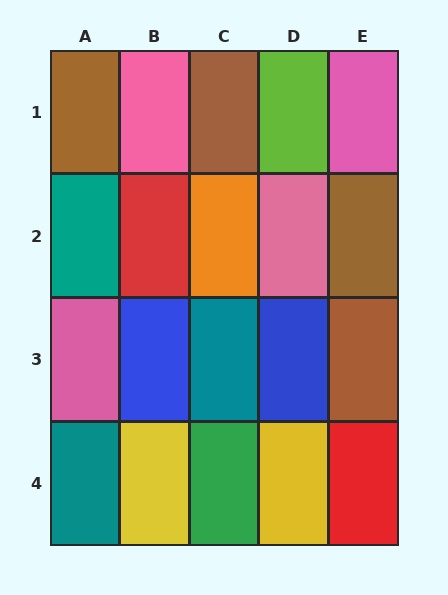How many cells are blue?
2 cells are blue.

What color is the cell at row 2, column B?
Red.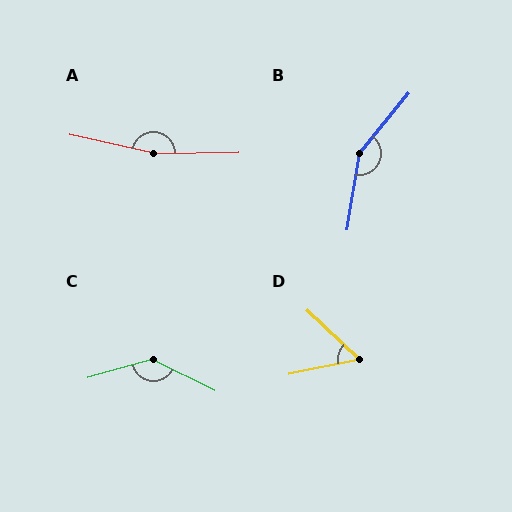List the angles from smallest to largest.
D (55°), C (137°), B (150°), A (167°).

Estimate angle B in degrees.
Approximately 150 degrees.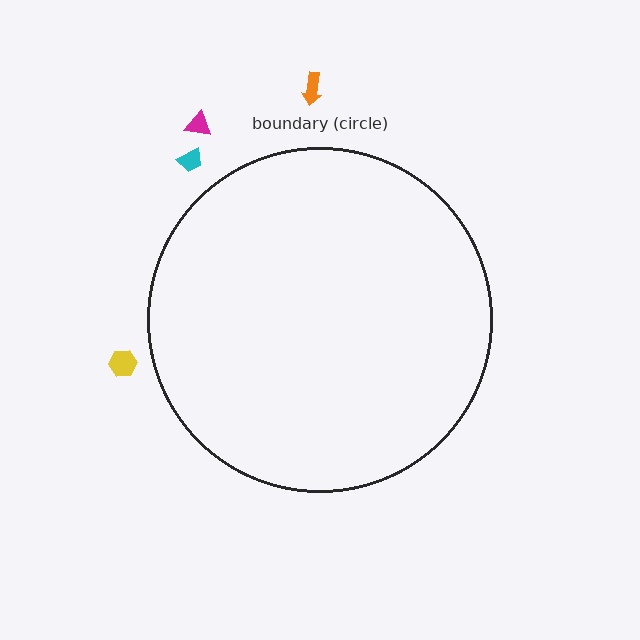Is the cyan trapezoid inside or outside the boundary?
Outside.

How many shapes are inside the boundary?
0 inside, 4 outside.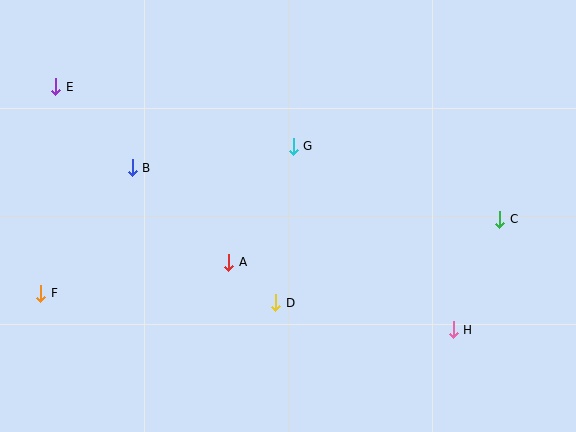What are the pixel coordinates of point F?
Point F is at (41, 293).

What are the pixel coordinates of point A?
Point A is at (229, 262).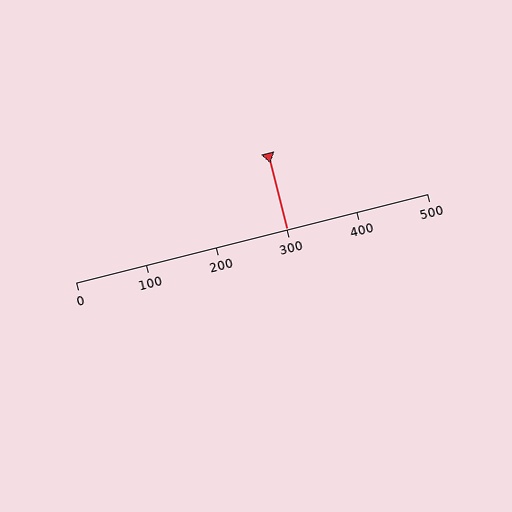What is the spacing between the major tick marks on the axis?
The major ticks are spaced 100 apart.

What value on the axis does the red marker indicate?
The marker indicates approximately 300.